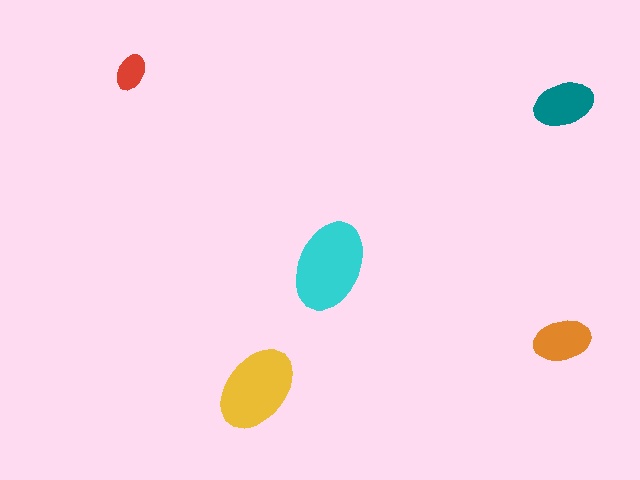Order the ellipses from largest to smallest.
the cyan one, the yellow one, the teal one, the orange one, the red one.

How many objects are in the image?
There are 5 objects in the image.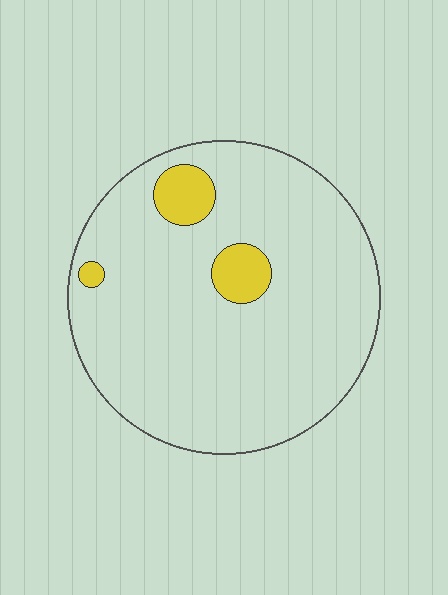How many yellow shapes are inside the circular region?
3.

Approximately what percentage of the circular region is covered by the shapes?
Approximately 10%.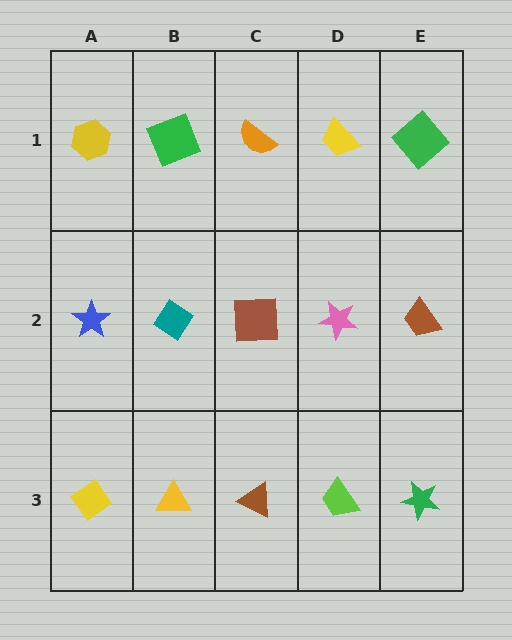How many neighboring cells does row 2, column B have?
4.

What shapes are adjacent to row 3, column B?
A teal diamond (row 2, column B), a yellow diamond (row 3, column A), a brown triangle (row 3, column C).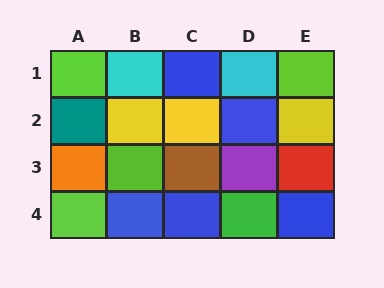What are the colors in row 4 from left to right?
Lime, blue, blue, green, blue.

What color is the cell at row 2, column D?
Blue.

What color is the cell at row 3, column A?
Orange.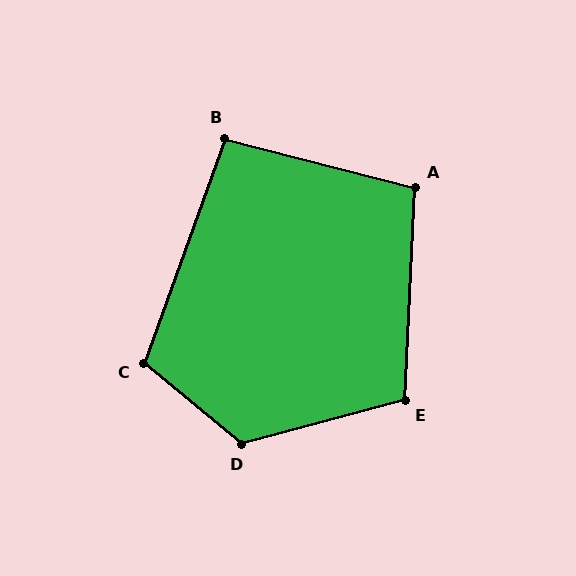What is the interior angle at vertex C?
Approximately 110 degrees (obtuse).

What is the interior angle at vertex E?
Approximately 108 degrees (obtuse).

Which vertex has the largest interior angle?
D, at approximately 126 degrees.